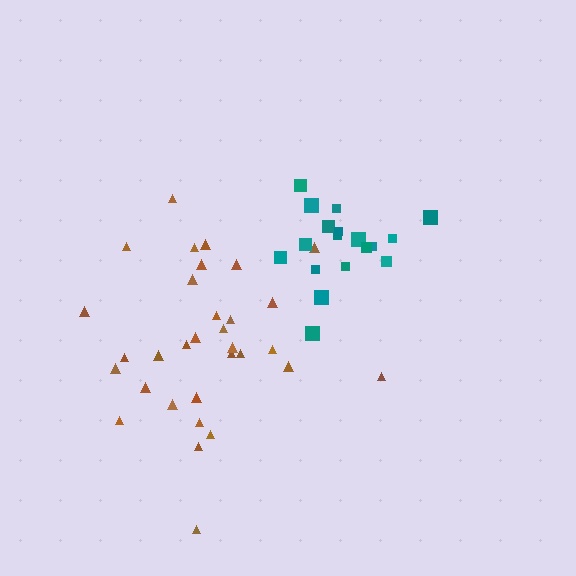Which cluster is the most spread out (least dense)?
Brown.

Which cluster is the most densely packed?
Teal.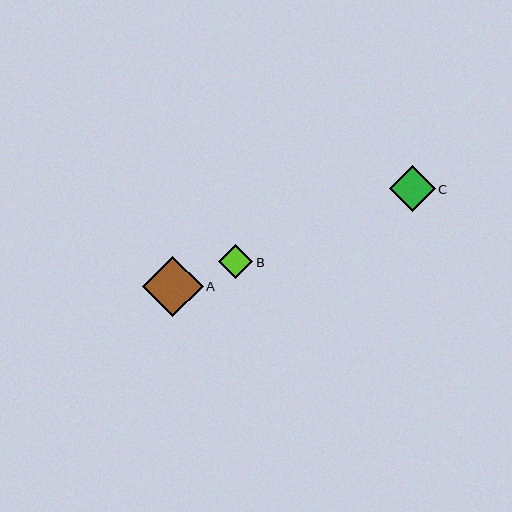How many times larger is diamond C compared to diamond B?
Diamond C is approximately 1.3 times the size of diamond B.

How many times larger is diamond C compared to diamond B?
Diamond C is approximately 1.3 times the size of diamond B.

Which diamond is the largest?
Diamond A is the largest with a size of approximately 61 pixels.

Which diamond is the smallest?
Diamond B is the smallest with a size of approximately 34 pixels.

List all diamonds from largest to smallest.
From largest to smallest: A, C, B.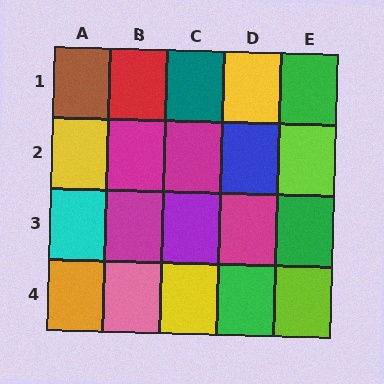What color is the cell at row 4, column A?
Orange.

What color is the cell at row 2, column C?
Magenta.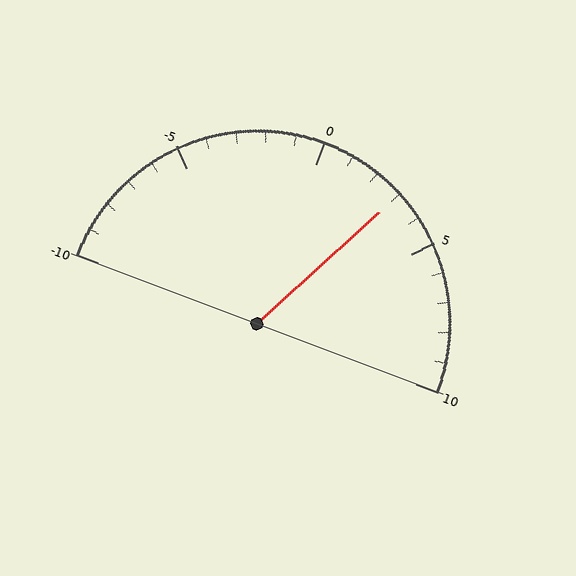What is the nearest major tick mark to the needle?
The nearest major tick mark is 5.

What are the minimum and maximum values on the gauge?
The gauge ranges from -10 to 10.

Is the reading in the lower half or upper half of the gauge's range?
The reading is in the upper half of the range (-10 to 10).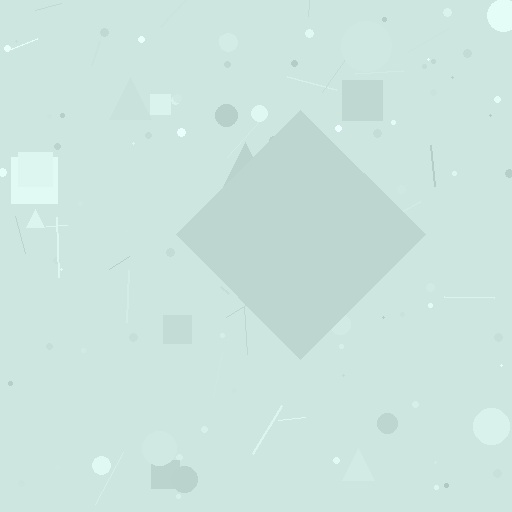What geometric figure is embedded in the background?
A diamond is embedded in the background.